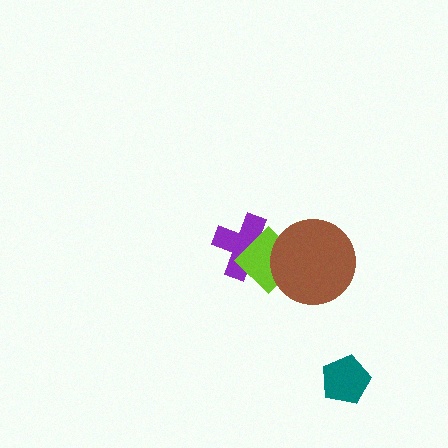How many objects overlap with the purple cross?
1 object overlaps with the purple cross.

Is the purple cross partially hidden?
Yes, it is partially covered by another shape.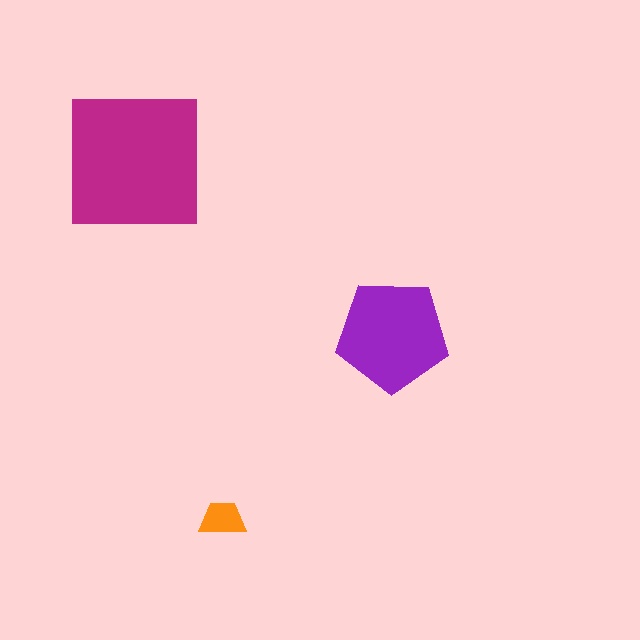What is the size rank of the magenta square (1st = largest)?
1st.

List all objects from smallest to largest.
The orange trapezoid, the purple pentagon, the magenta square.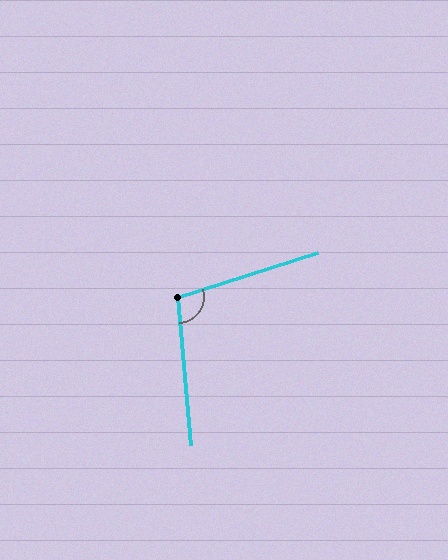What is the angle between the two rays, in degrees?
Approximately 103 degrees.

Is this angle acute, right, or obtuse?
It is obtuse.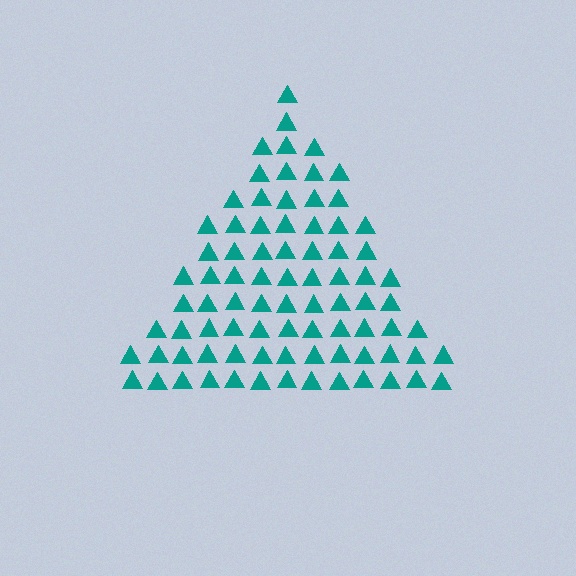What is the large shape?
The large shape is a triangle.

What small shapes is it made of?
It is made of small triangles.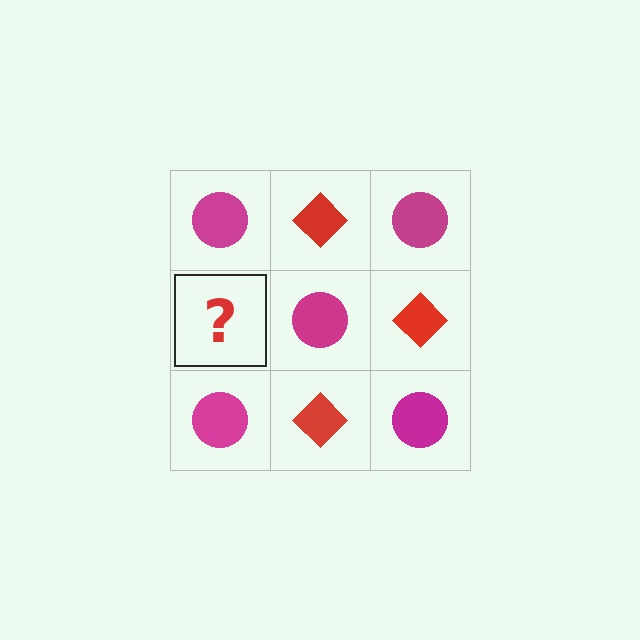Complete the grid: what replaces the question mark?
The question mark should be replaced with a red diamond.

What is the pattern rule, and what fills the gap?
The rule is that it alternates magenta circle and red diamond in a checkerboard pattern. The gap should be filled with a red diamond.